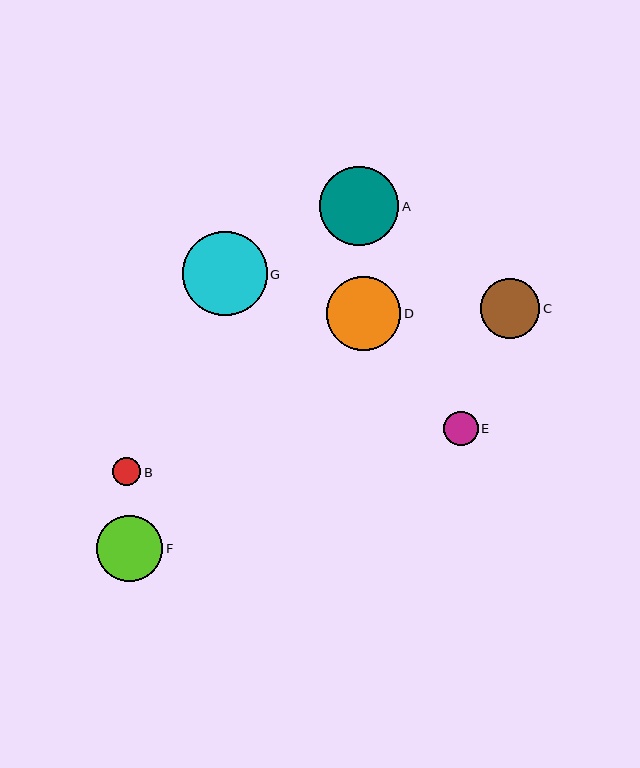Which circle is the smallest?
Circle B is the smallest with a size of approximately 28 pixels.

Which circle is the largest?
Circle G is the largest with a size of approximately 84 pixels.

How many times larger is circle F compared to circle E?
Circle F is approximately 1.9 times the size of circle E.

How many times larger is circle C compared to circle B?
Circle C is approximately 2.1 times the size of circle B.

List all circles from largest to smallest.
From largest to smallest: G, A, D, F, C, E, B.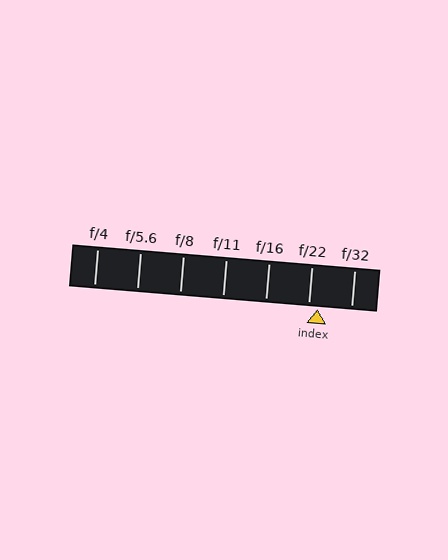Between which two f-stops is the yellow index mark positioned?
The index mark is between f/22 and f/32.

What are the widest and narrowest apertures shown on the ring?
The widest aperture shown is f/4 and the narrowest is f/32.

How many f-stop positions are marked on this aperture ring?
There are 7 f-stop positions marked.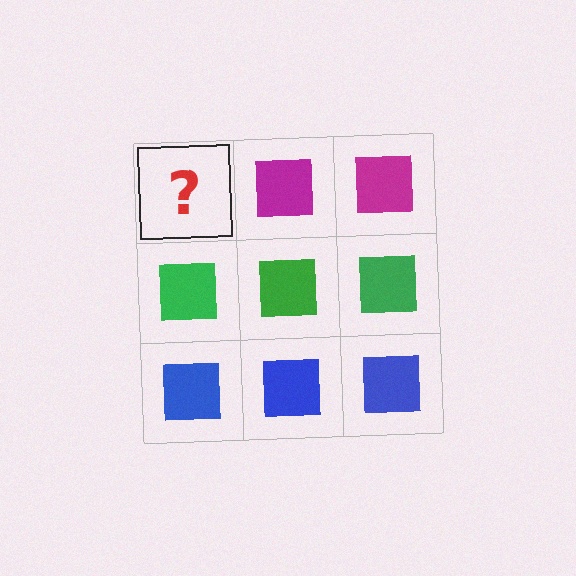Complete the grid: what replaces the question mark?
The question mark should be replaced with a magenta square.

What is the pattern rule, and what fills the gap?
The rule is that each row has a consistent color. The gap should be filled with a magenta square.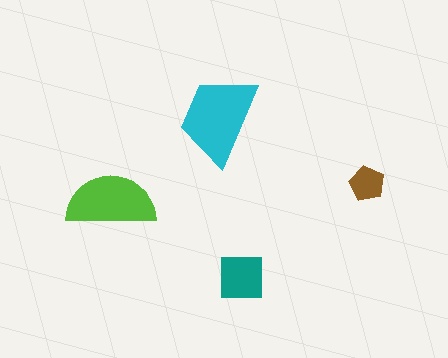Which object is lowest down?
The teal square is bottommost.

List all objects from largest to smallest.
The cyan trapezoid, the lime semicircle, the teal square, the brown pentagon.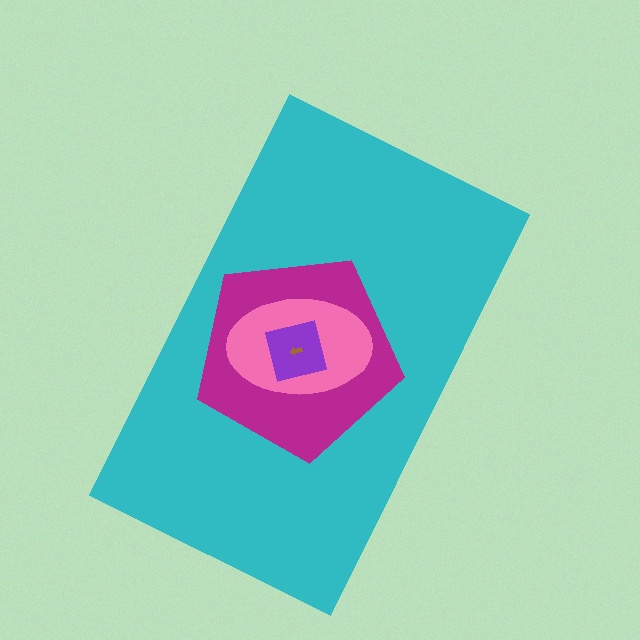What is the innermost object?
The brown arrow.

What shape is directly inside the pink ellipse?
The purple square.